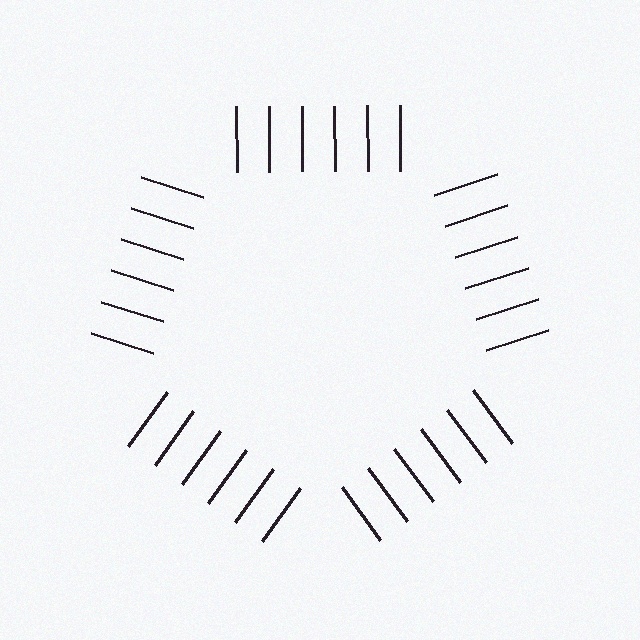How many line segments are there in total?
30 — 6 along each of the 5 edges.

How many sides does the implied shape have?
5 sides — the line-ends trace a pentagon.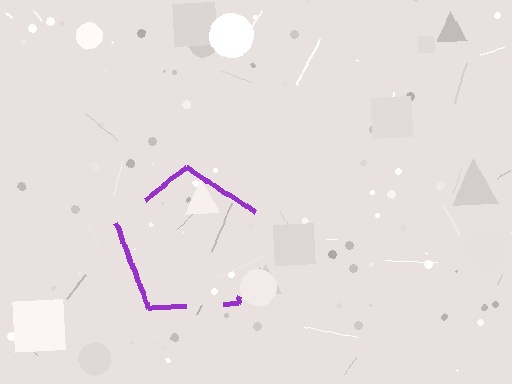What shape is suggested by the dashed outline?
The dashed outline suggests a pentagon.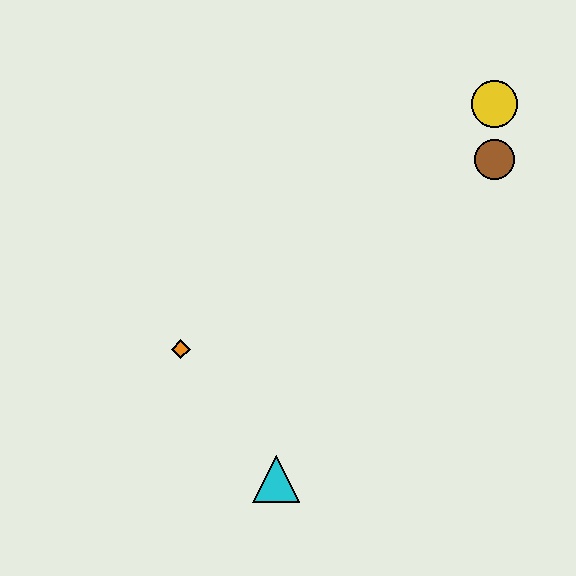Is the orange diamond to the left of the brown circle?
Yes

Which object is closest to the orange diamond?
The cyan triangle is closest to the orange diamond.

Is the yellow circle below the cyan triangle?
No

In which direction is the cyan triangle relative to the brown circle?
The cyan triangle is below the brown circle.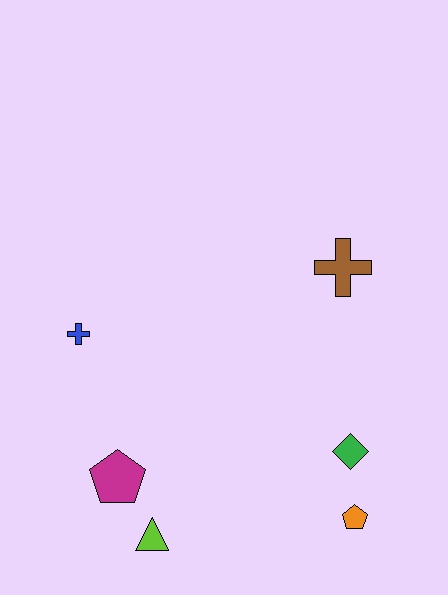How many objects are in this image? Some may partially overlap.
There are 6 objects.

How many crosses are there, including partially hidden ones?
There are 2 crosses.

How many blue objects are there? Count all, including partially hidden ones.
There is 1 blue object.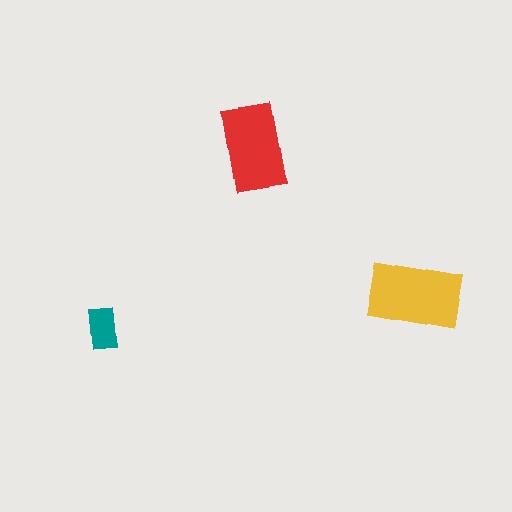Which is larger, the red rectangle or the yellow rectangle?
The yellow one.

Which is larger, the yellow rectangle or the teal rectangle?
The yellow one.